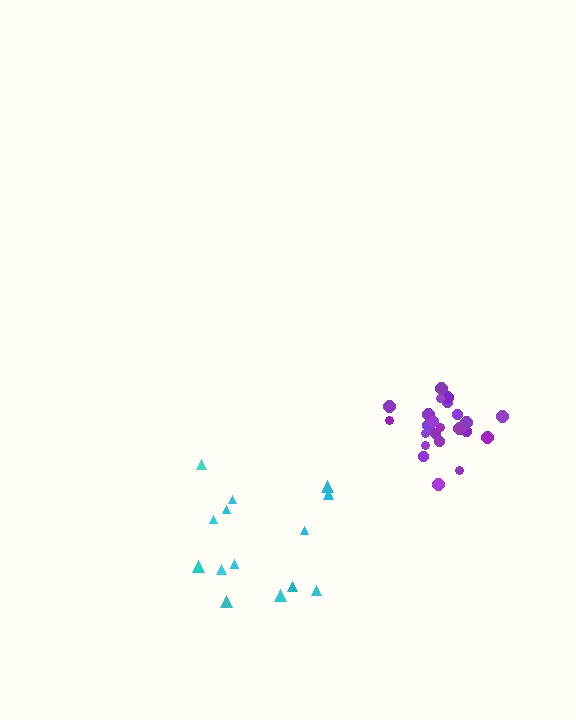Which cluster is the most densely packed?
Purple.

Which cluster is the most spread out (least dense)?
Cyan.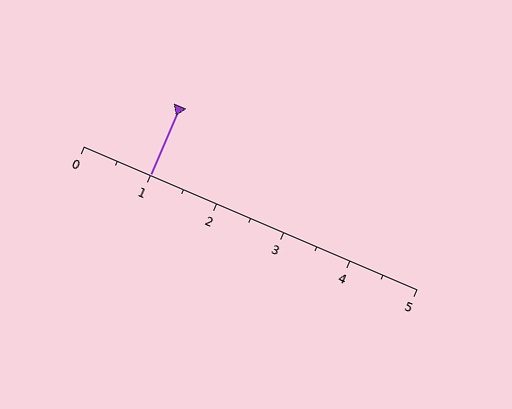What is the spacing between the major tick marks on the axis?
The major ticks are spaced 1 apart.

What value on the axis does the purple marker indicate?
The marker indicates approximately 1.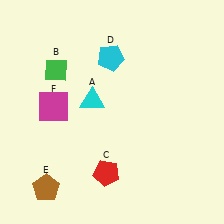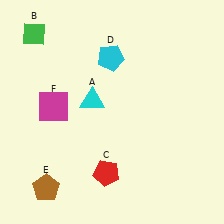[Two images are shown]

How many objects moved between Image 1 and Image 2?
1 object moved between the two images.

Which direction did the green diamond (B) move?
The green diamond (B) moved up.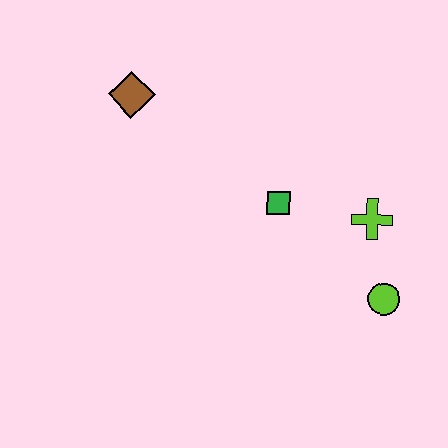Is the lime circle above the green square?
No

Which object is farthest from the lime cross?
The brown diamond is farthest from the lime cross.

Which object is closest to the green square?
The lime cross is closest to the green square.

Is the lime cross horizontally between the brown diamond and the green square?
No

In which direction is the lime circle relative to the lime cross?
The lime circle is below the lime cross.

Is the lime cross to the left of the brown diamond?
No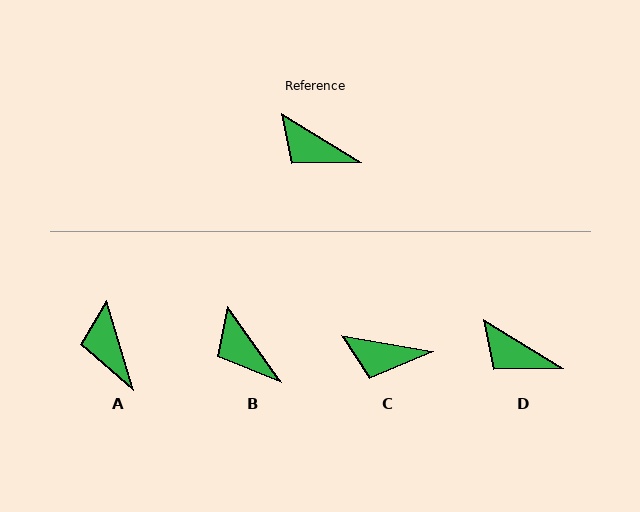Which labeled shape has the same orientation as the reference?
D.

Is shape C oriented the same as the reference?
No, it is off by about 22 degrees.